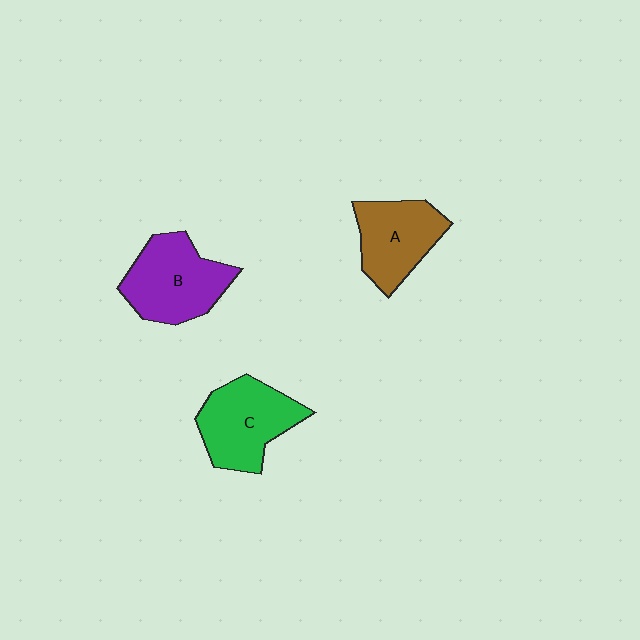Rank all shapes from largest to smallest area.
From largest to smallest: B (purple), C (green), A (brown).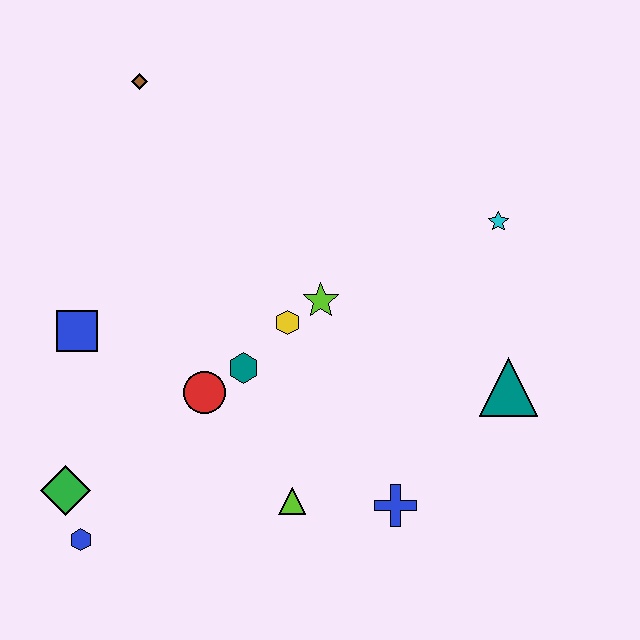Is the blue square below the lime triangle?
No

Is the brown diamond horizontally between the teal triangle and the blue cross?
No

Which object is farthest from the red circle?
The cyan star is farthest from the red circle.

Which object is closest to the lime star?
The yellow hexagon is closest to the lime star.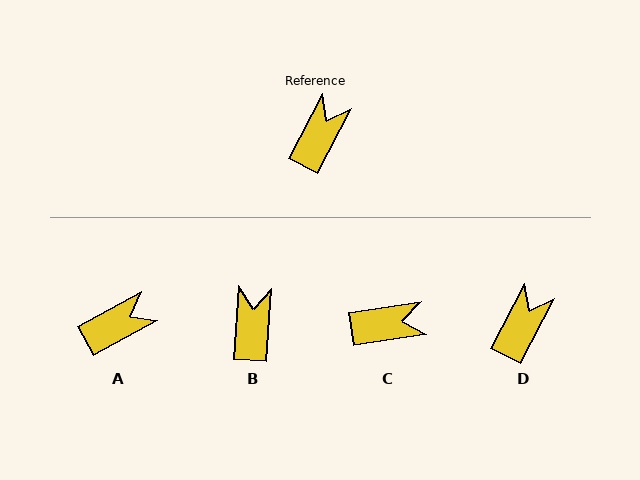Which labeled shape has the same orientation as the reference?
D.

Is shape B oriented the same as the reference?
No, it is off by about 23 degrees.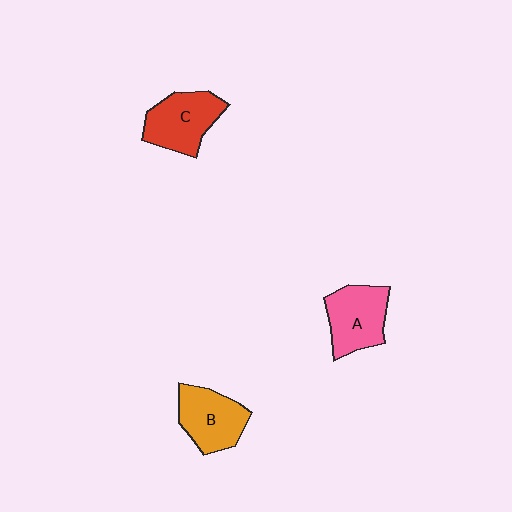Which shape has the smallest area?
Shape B (orange).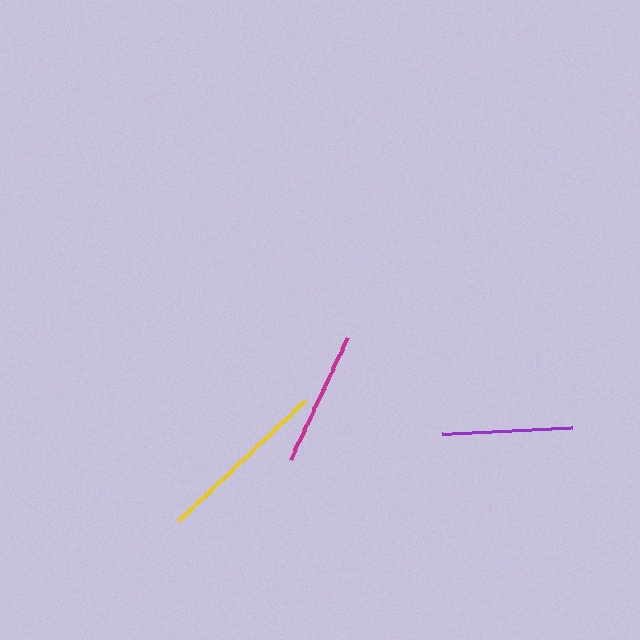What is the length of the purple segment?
The purple segment is approximately 130 pixels long.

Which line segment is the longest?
The yellow line is the longest at approximately 176 pixels.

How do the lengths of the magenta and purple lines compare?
The magenta and purple lines are approximately the same length.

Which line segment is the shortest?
The purple line is the shortest at approximately 130 pixels.